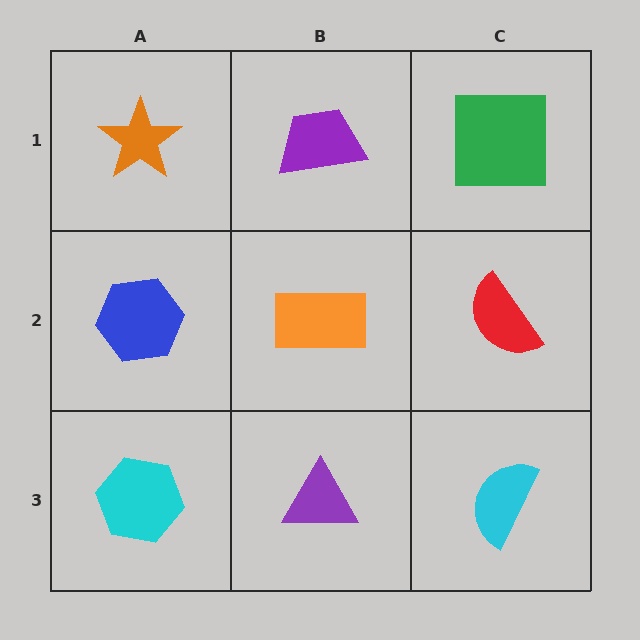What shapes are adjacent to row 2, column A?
An orange star (row 1, column A), a cyan hexagon (row 3, column A), an orange rectangle (row 2, column B).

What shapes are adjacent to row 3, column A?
A blue hexagon (row 2, column A), a purple triangle (row 3, column B).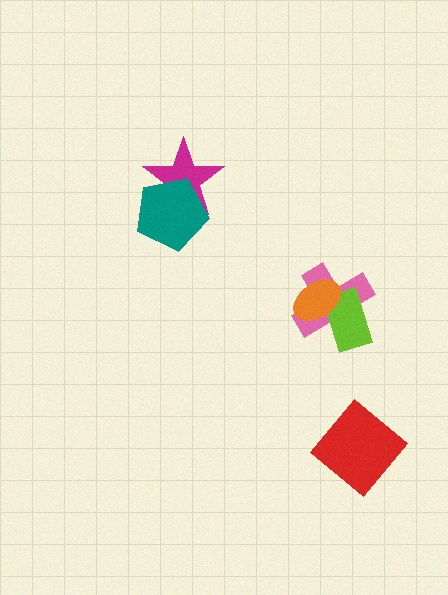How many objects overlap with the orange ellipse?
2 objects overlap with the orange ellipse.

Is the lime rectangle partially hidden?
Yes, it is partially covered by another shape.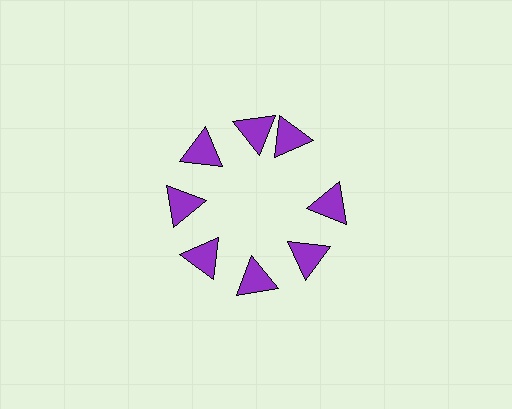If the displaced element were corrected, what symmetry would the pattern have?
It would have 8-fold rotational symmetry — the pattern would map onto itself every 45 degrees.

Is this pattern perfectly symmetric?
No. The 8 purple triangles are arranged in a ring, but one element near the 2 o'clock position is rotated out of alignment along the ring, breaking the 8-fold rotational symmetry.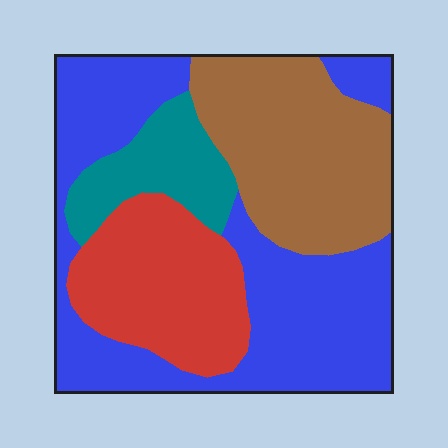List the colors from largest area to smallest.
From largest to smallest: blue, brown, red, teal.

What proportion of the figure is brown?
Brown takes up about one quarter (1/4) of the figure.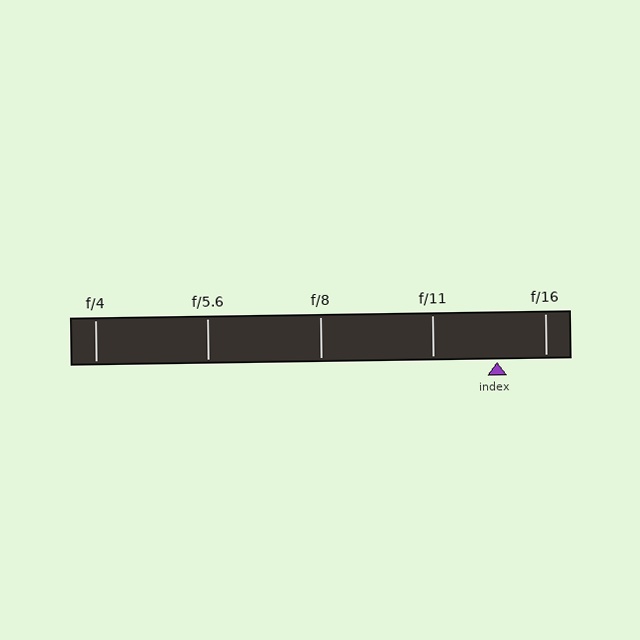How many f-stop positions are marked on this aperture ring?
There are 5 f-stop positions marked.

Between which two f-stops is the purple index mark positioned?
The index mark is between f/11 and f/16.